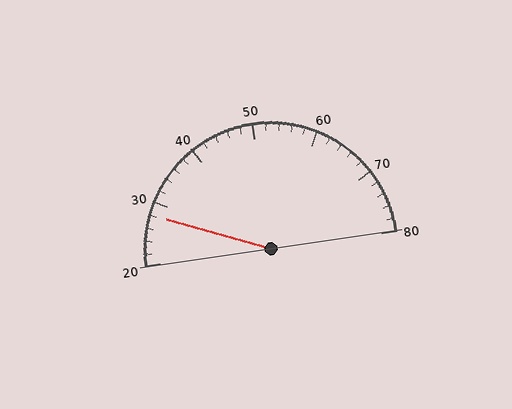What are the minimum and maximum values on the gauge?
The gauge ranges from 20 to 80.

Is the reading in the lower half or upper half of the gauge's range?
The reading is in the lower half of the range (20 to 80).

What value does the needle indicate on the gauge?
The needle indicates approximately 28.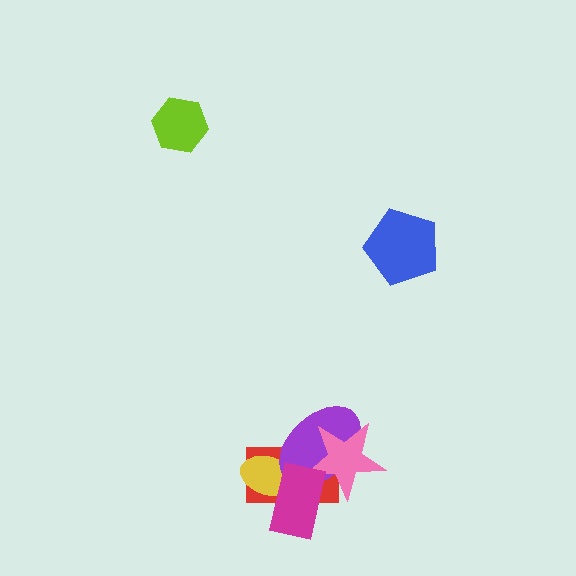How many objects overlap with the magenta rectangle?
4 objects overlap with the magenta rectangle.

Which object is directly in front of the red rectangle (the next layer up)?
The yellow ellipse is directly in front of the red rectangle.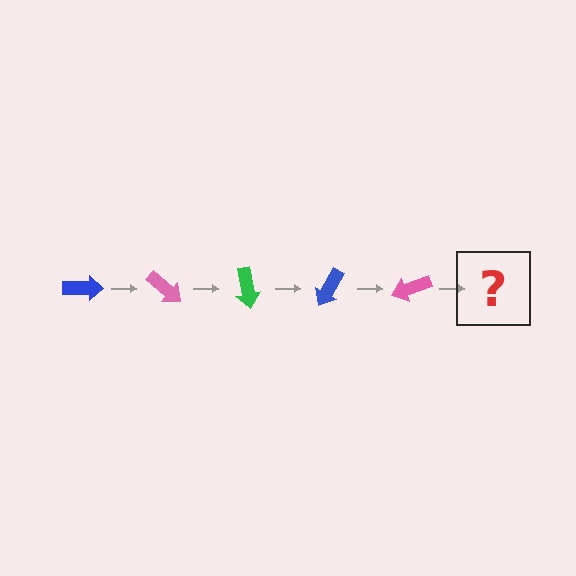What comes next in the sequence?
The next element should be a green arrow, rotated 200 degrees from the start.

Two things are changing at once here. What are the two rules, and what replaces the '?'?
The two rules are that it rotates 40 degrees each step and the color cycles through blue, pink, and green. The '?' should be a green arrow, rotated 200 degrees from the start.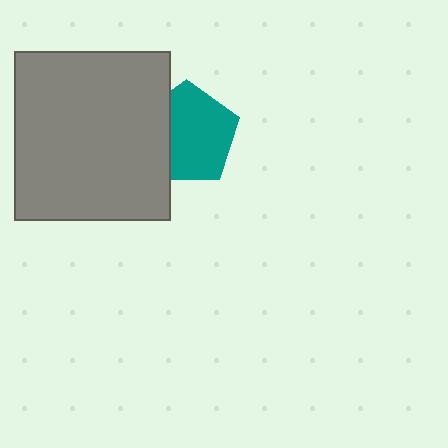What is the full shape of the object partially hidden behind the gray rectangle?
The partially hidden object is a teal pentagon.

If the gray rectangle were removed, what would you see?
You would see the complete teal pentagon.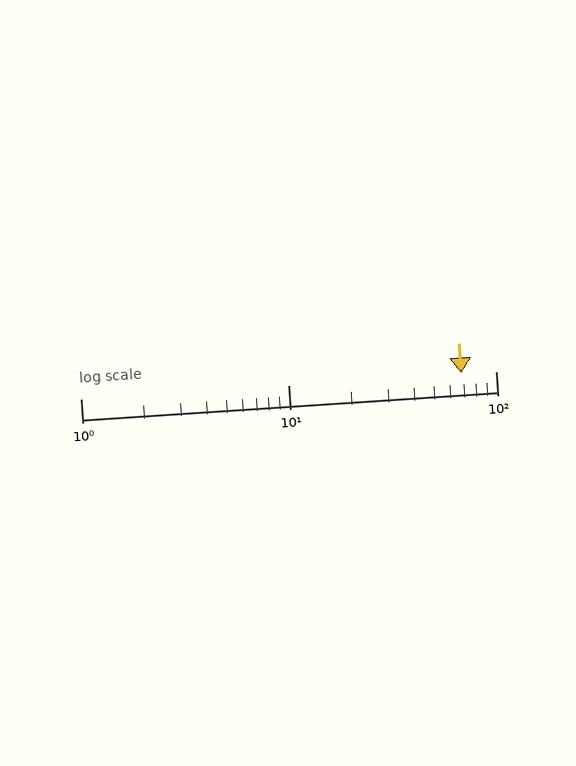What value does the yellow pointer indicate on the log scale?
The pointer indicates approximately 68.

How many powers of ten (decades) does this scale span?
The scale spans 2 decades, from 1 to 100.